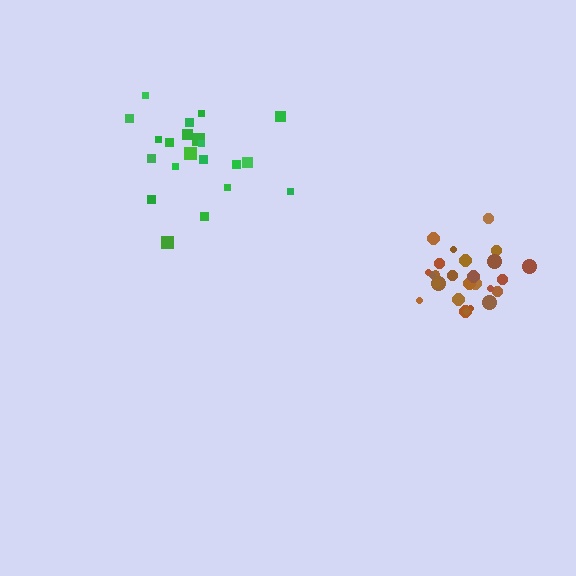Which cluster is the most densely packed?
Brown.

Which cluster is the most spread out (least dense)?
Green.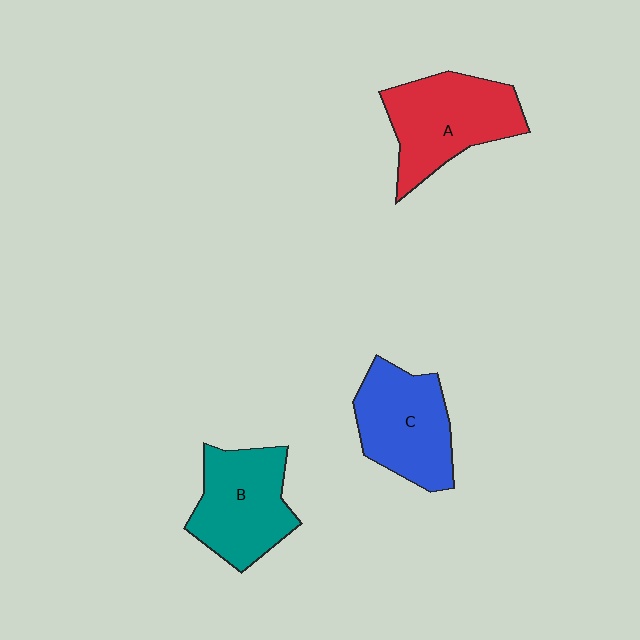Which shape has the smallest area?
Shape C (blue).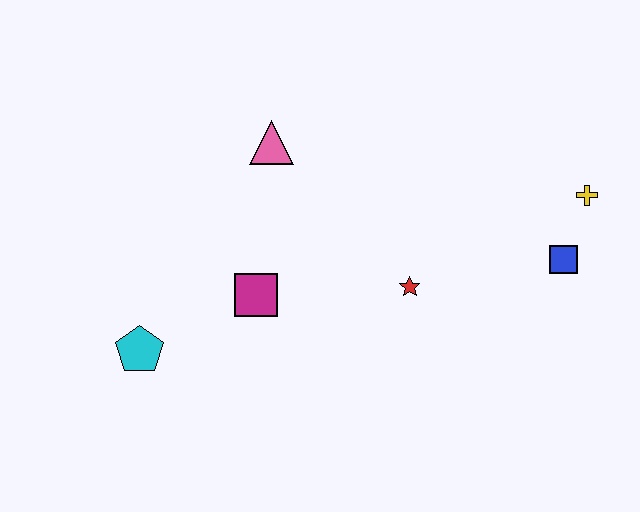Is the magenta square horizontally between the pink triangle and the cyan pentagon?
Yes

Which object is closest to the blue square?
The yellow cross is closest to the blue square.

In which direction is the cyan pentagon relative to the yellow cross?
The cyan pentagon is to the left of the yellow cross.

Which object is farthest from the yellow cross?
The cyan pentagon is farthest from the yellow cross.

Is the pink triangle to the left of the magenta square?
No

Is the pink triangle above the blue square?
Yes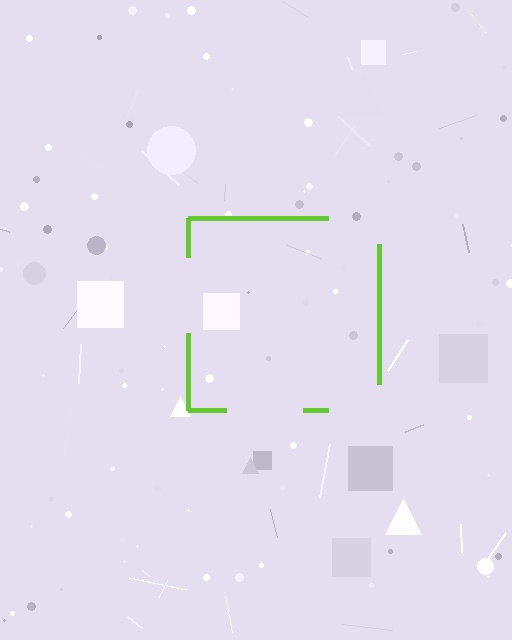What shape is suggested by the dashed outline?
The dashed outline suggests a square.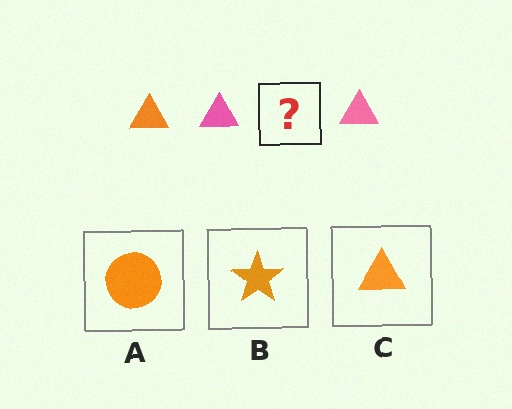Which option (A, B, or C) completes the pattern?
C.